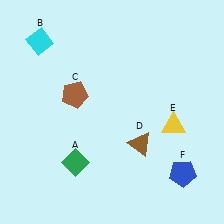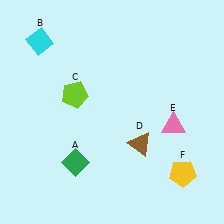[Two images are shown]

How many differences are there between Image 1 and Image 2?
There are 3 differences between the two images.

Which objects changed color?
C changed from brown to lime. E changed from yellow to pink. F changed from blue to yellow.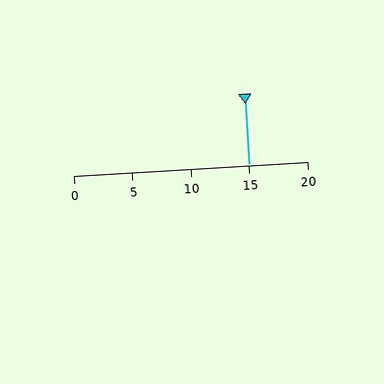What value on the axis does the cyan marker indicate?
The marker indicates approximately 15.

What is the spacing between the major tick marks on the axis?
The major ticks are spaced 5 apart.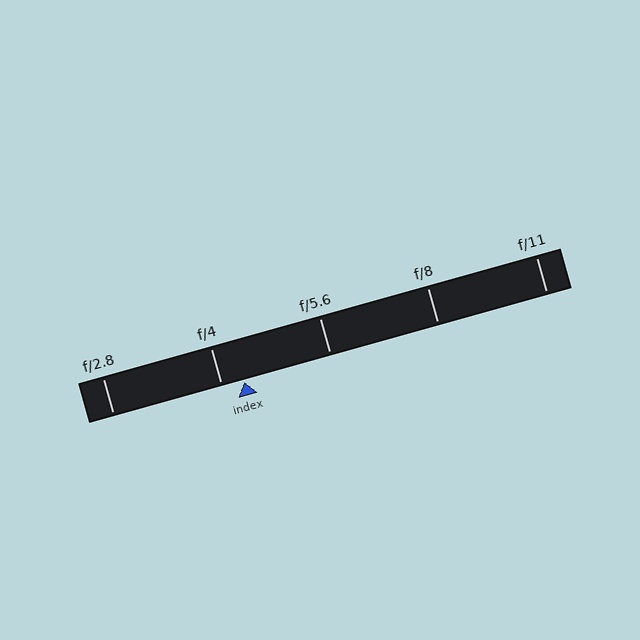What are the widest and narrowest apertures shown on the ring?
The widest aperture shown is f/2.8 and the narrowest is f/11.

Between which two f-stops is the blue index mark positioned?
The index mark is between f/4 and f/5.6.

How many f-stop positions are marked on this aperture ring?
There are 5 f-stop positions marked.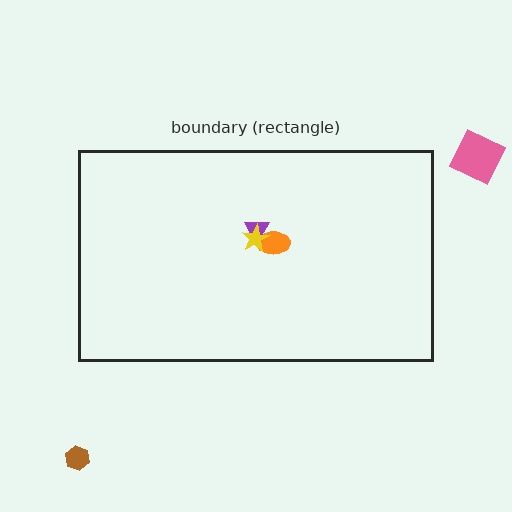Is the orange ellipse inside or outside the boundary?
Inside.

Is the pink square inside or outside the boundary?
Outside.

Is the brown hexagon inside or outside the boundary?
Outside.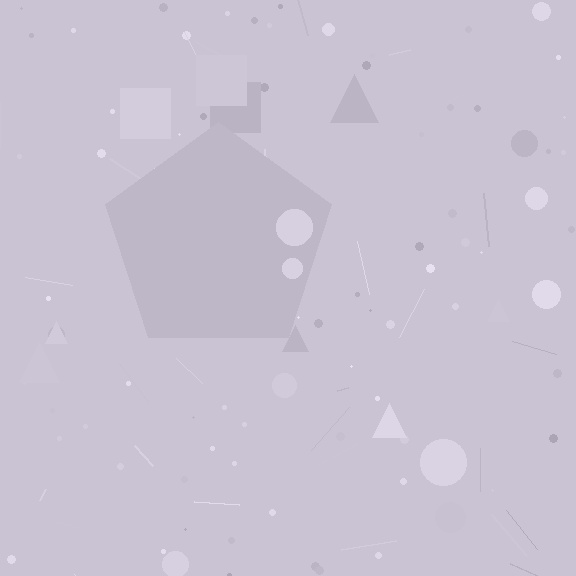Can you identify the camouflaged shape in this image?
The camouflaged shape is a pentagon.